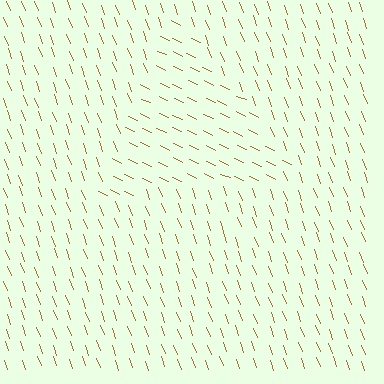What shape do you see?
I see a triangle.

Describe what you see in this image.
The image is filled with small brown line segments. A triangle region in the image has lines oriented differently from the surrounding lines, creating a visible texture boundary.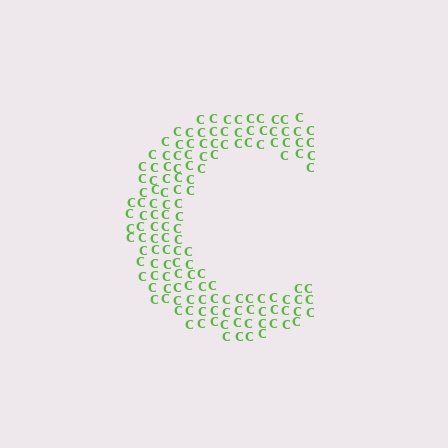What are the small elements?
The small elements are letter C's.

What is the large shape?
The large shape is the letter C.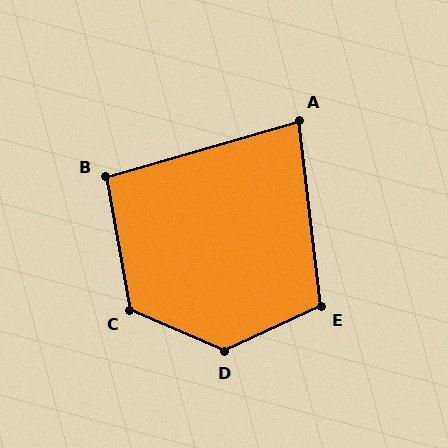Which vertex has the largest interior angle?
D, at approximately 131 degrees.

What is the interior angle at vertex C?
Approximately 124 degrees (obtuse).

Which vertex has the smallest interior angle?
A, at approximately 81 degrees.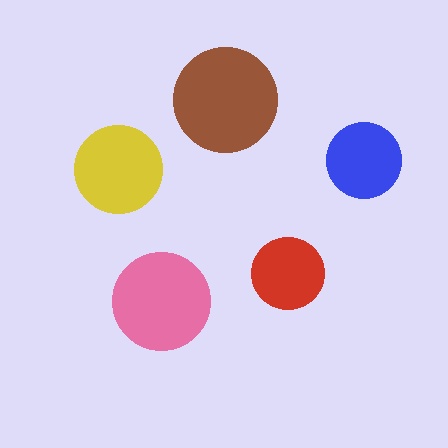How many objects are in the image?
There are 5 objects in the image.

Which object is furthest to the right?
The blue circle is rightmost.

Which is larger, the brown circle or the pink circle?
The brown one.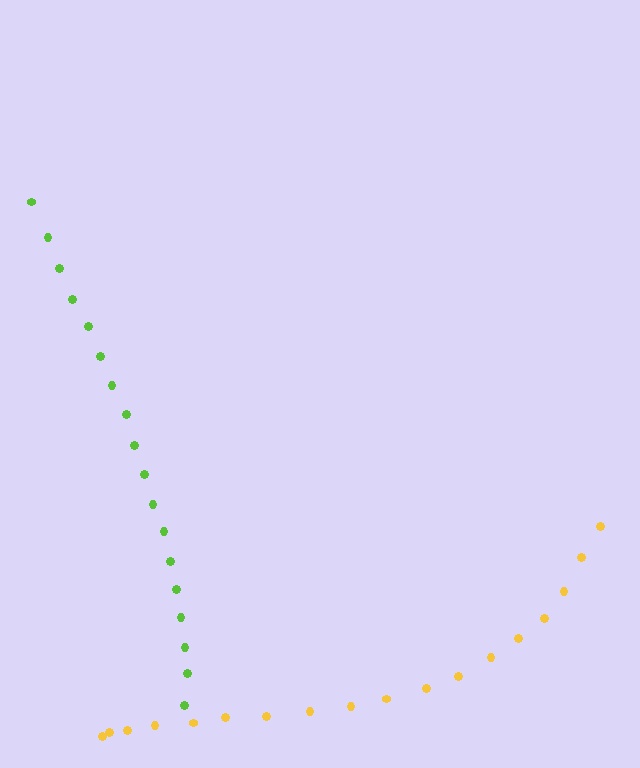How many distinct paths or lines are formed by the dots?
There are 2 distinct paths.